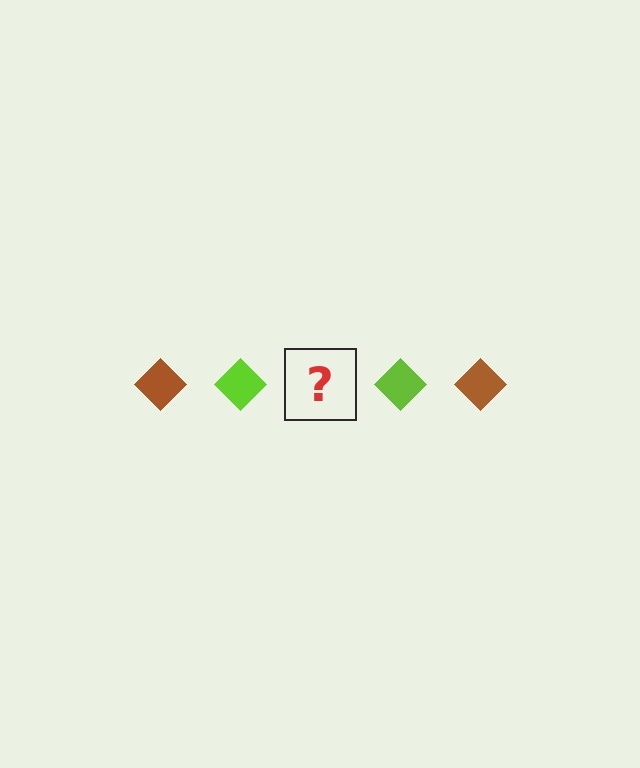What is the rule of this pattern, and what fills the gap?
The rule is that the pattern cycles through brown, lime diamonds. The gap should be filled with a brown diamond.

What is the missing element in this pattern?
The missing element is a brown diamond.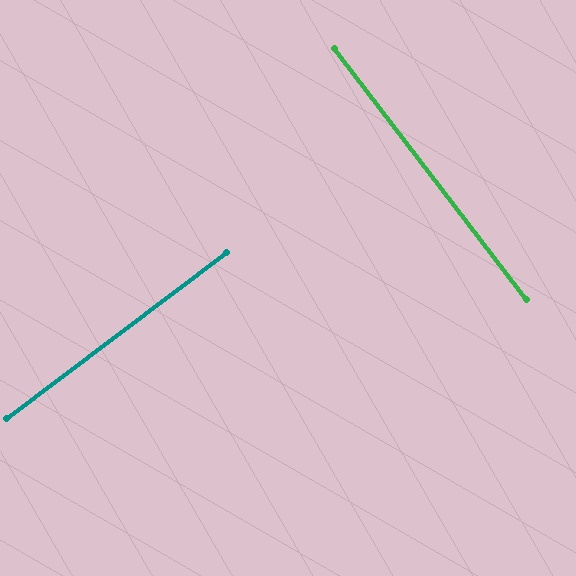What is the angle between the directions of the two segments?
Approximately 90 degrees.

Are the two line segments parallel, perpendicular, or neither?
Perpendicular — they meet at approximately 90°.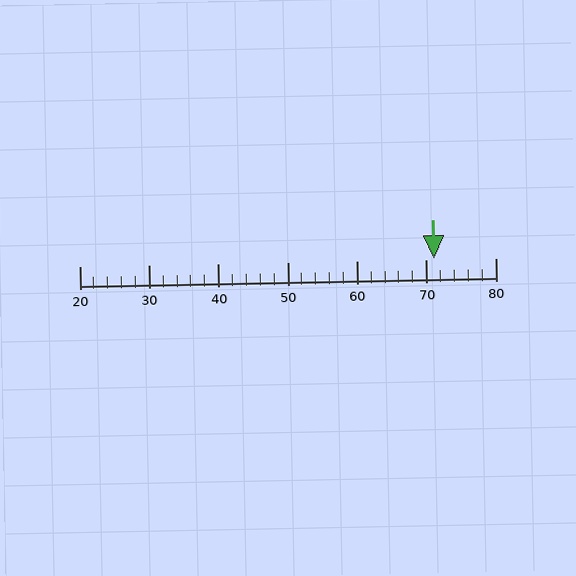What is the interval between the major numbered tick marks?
The major tick marks are spaced 10 units apart.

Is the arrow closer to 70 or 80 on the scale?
The arrow is closer to 70.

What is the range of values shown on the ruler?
The ruler shows values from 20 to 80.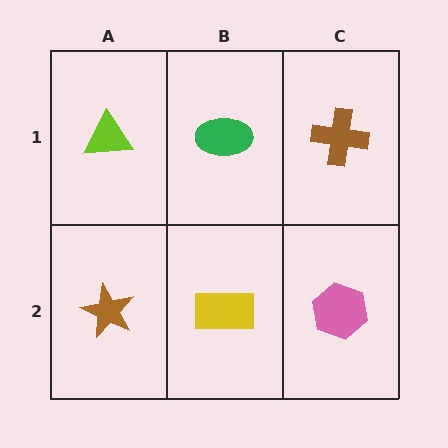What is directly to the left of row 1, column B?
A lime triangle.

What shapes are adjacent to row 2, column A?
A lime triangle (row 1, column A), a yellow rectangle (row 2, column B).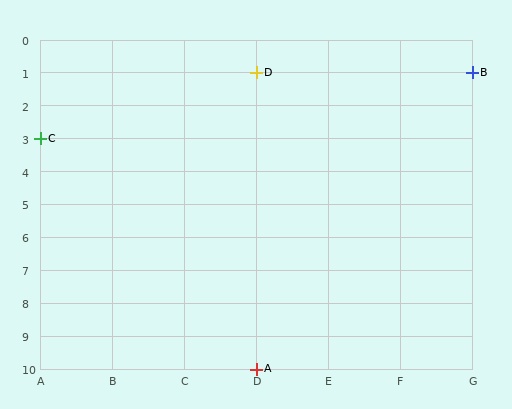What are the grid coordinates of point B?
Point B is at grid coordinates (G, 1).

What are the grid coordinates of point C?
Point C is at grid coordinates (A, 3).